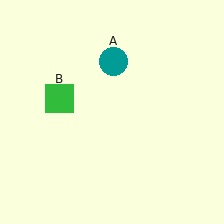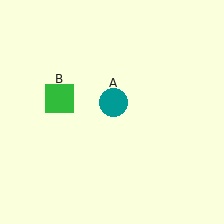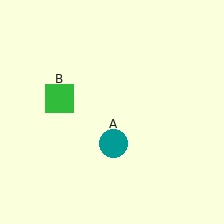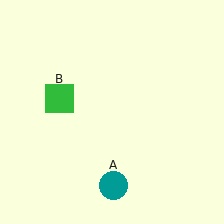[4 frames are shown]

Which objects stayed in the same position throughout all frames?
Green square (object B) remained stationary.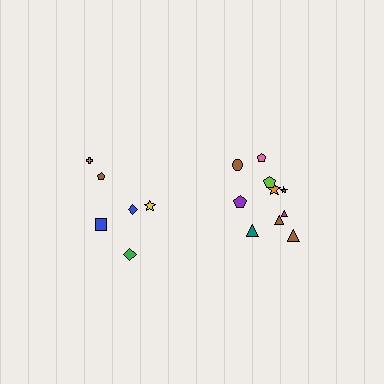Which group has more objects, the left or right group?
The right group.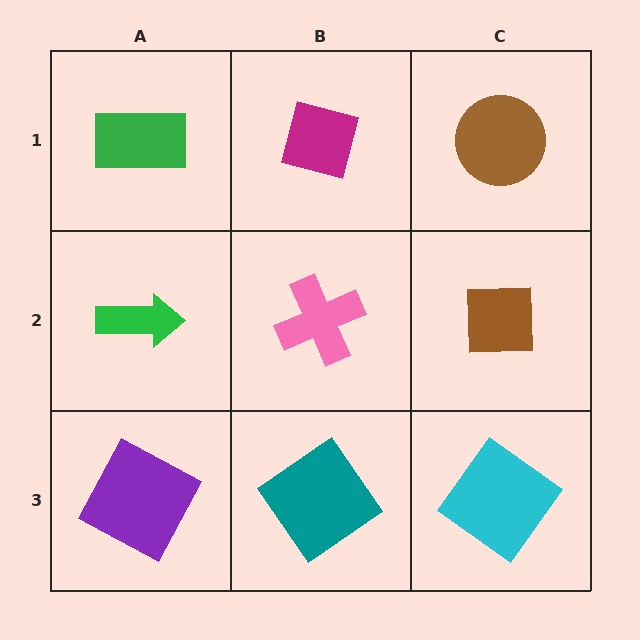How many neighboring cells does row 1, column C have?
2.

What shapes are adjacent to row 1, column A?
A green arrow (row 2, column A), a magenta square (row 1, column B).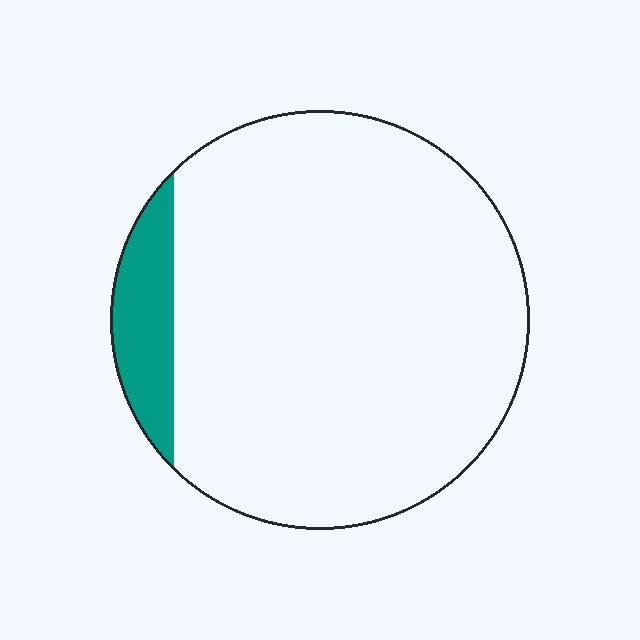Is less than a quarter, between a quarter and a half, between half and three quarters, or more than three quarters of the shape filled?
Less than a quarter.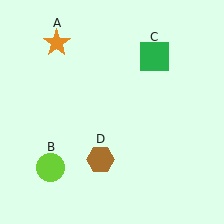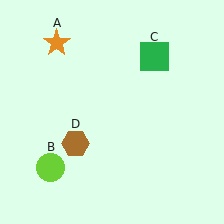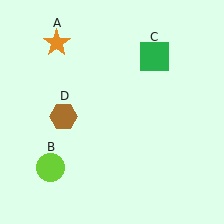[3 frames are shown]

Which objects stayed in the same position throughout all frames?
Orange star (object A) and lime circle (object B) and green square (object C) remained stationary.